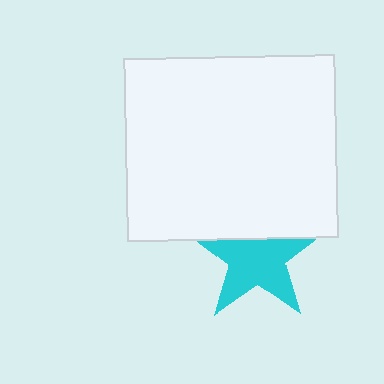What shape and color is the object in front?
The object in front is a white rectangle.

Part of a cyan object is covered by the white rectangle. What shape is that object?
It is a star.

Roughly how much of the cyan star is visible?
Most of it is visible (roughly 69%).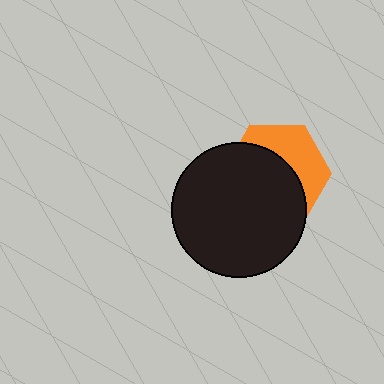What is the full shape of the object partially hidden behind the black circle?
The partially hidden object is an orange hexagon.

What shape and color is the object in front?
The object in front is a black circle.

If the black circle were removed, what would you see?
You would see the complete orange hexagon.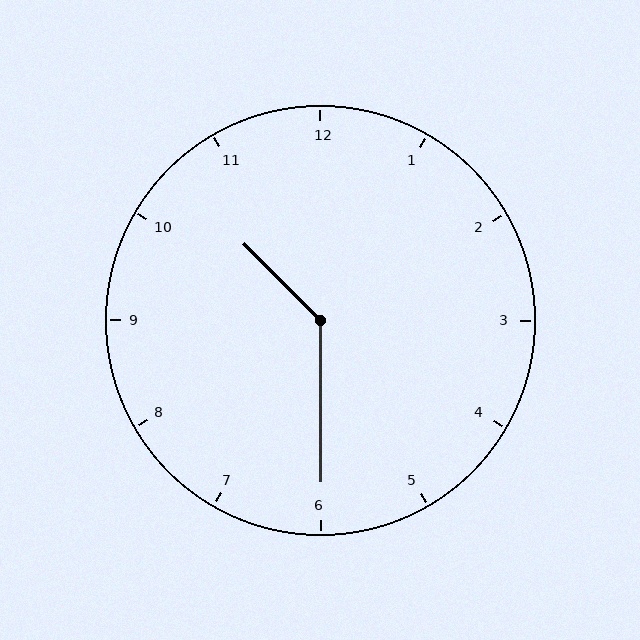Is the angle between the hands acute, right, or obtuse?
It is obtuse.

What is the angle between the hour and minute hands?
Approximately 135 degrees.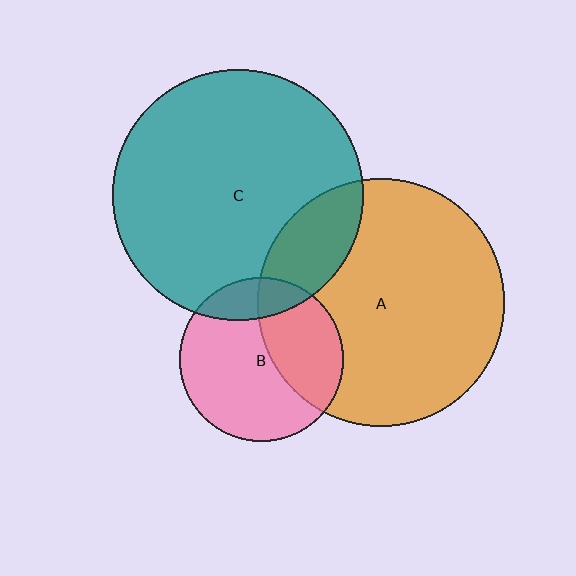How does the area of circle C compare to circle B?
Approximately 2.3 times.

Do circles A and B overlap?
Yes.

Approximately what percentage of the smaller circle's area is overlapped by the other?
Approximately 35%.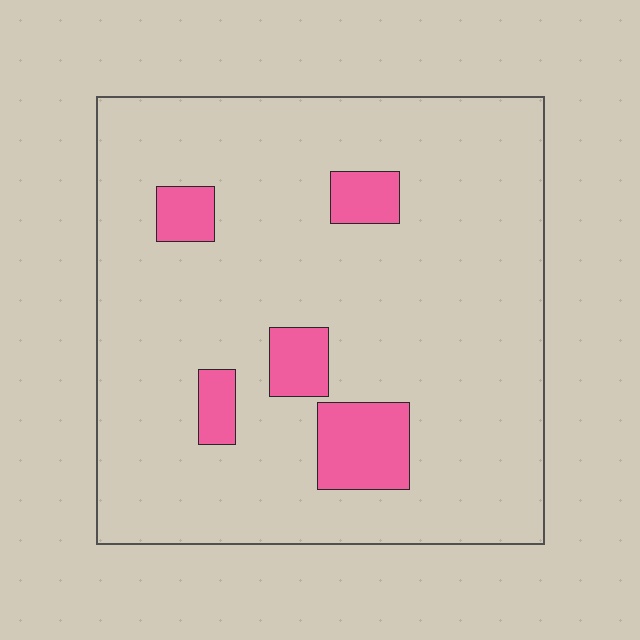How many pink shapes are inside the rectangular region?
5.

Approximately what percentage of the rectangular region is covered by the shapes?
Approximately 10%.